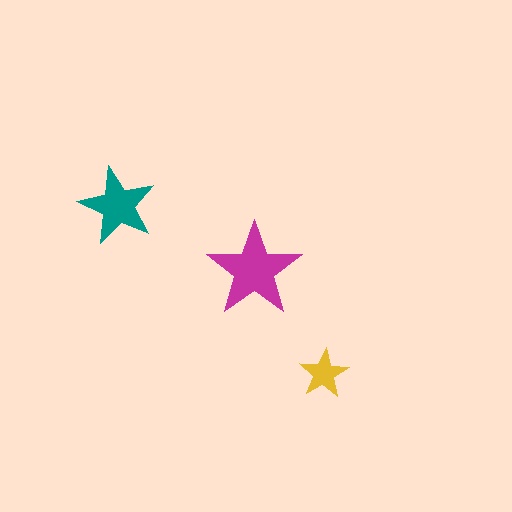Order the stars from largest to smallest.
the magenta one, the teal one, the yellow one.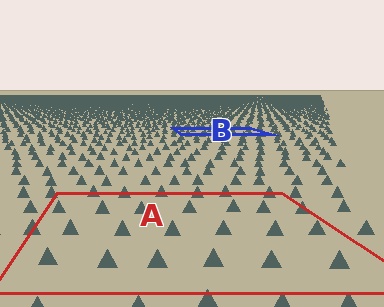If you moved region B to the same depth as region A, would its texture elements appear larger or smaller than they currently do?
They would appear larger. At a closer depth, the same texture elements are projected at a bigger on-screen size.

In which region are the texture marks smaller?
The texture marks are smaller in region B, because it is farther away.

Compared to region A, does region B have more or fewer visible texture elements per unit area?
Region B has more texture elements per unit area — they are packed more densely because it is farther away.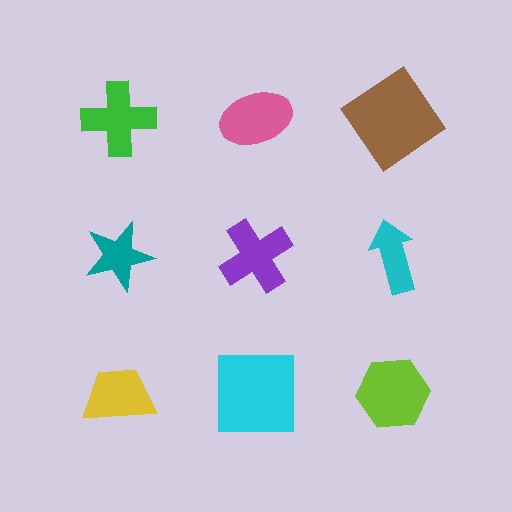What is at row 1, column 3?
A brown diamond.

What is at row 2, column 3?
A cyan arrow.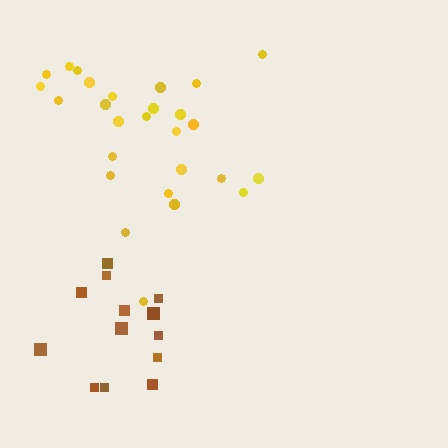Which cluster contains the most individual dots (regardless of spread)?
Yellow (27).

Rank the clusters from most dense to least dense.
yellow, brown.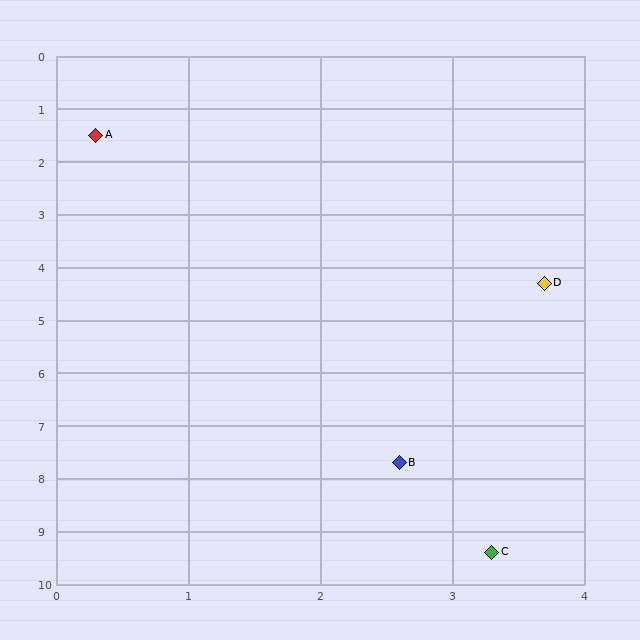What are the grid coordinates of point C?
Point C is at approximately (3.3, 9.4).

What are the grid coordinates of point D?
Point D is at approximately (3.7, 4.3).